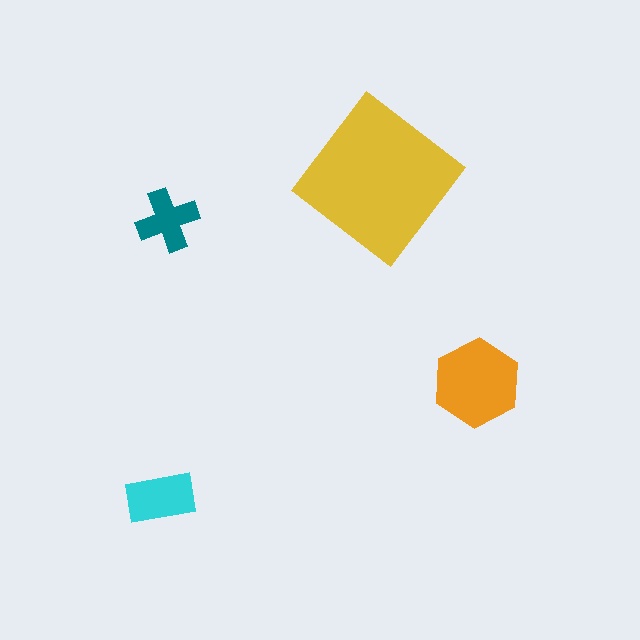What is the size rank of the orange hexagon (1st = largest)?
2nd.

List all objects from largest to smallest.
The yellow diamond, the orange hexagon, the cyan rectangle, the teal cross.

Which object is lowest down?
The cyan rectangle is bottommost.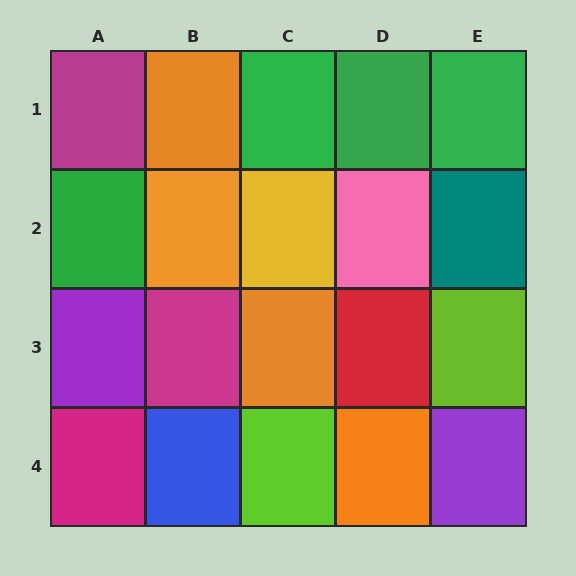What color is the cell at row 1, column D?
Green.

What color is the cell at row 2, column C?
Yellow.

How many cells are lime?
2 cells are lime.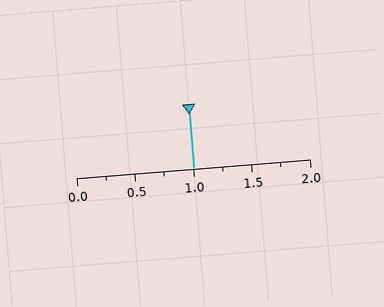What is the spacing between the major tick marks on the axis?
The major ticks are spaced 0.5 apart.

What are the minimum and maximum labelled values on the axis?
The axis runs from 0.0 to 2.0.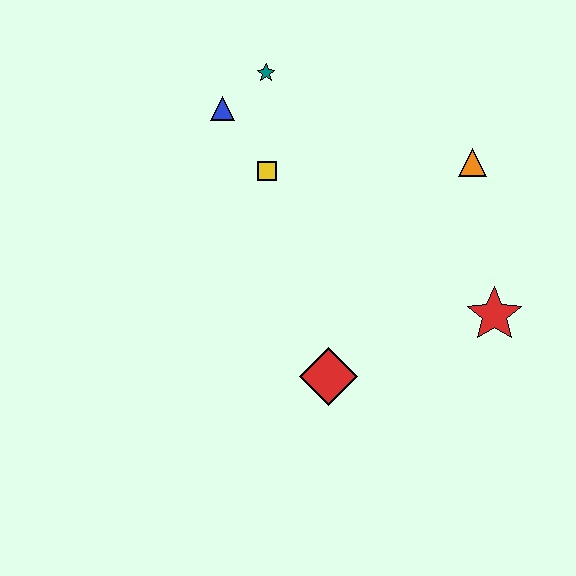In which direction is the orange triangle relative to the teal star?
The orange triangle is to the right of the teal star.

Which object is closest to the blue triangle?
The teal star is closest to the blue triangle.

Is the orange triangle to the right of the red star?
No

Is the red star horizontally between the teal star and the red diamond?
No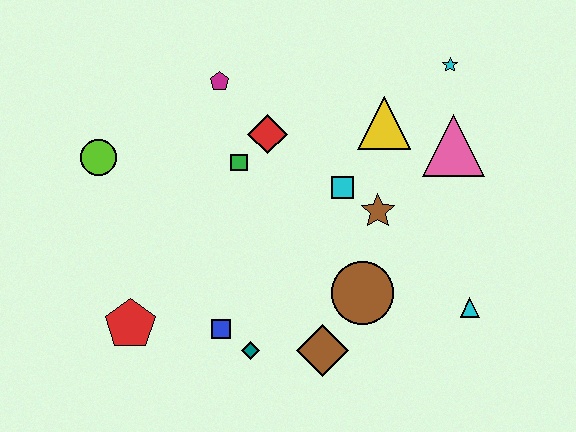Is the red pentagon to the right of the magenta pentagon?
No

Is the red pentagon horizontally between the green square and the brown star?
No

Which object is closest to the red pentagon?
The blue square is closest to the red pentagon.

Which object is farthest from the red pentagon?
The cyan star is farthest from the red pentagon.